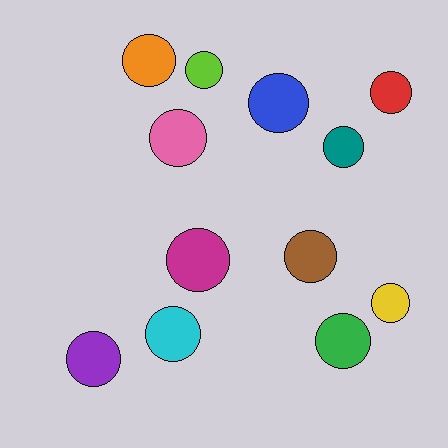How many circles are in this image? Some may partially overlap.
There are 12 circles.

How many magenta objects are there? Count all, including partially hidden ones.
There is 1 magenta object.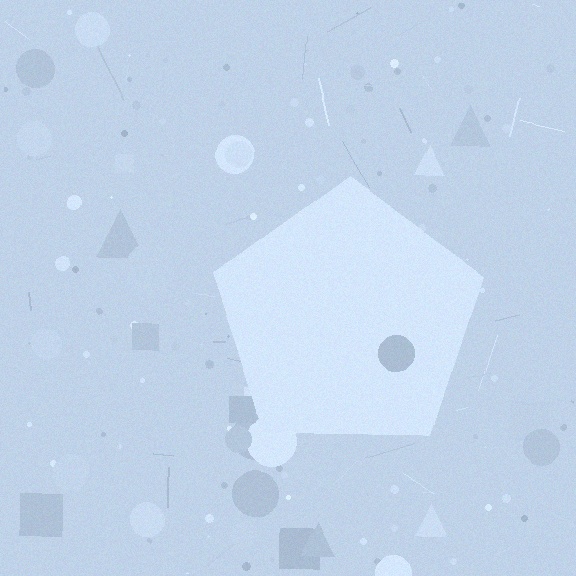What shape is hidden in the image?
A pentagon is hidden in the image.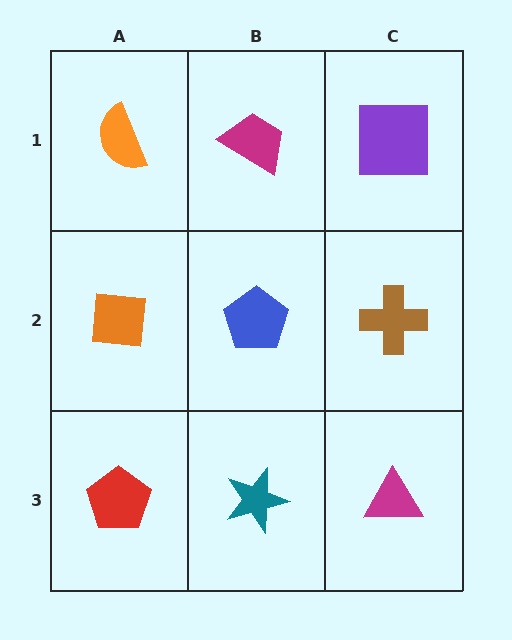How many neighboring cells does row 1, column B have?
3.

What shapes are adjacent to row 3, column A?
An orange square (row 2, column A), a teal star (row 3, column B).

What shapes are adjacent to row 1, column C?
A brown cross (row 2, column C), a magenta trapezoid (row 1, column B).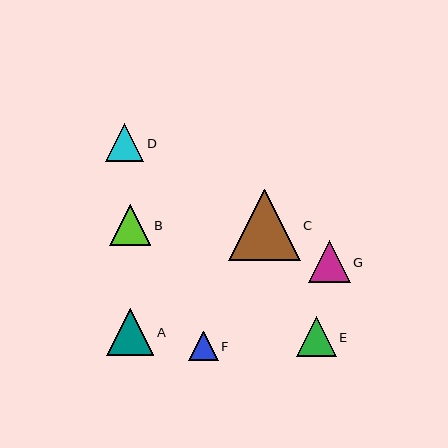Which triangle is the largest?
Triangle C is the largest with a size of approximately 72 pixels.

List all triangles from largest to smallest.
From largest to smallest: C, A, G, B, E, D, F.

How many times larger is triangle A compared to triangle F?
Triangle A is approximately 1.6 times the size of triangle F.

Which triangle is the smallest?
Triangle F is the smallest with a size of approximately 29 pixels.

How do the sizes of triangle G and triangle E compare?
Triangle G and triangle E are approximately the same size.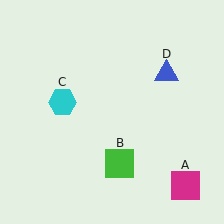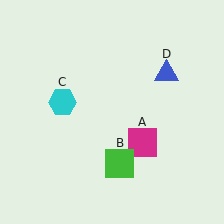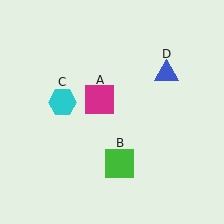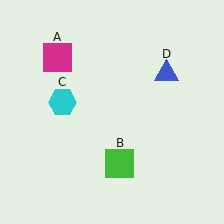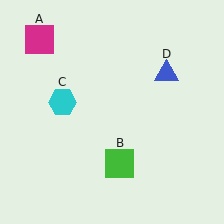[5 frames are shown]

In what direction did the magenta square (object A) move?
The magenta square (object A) moved up and to the left.